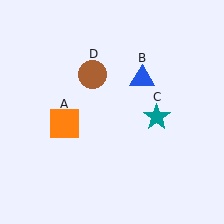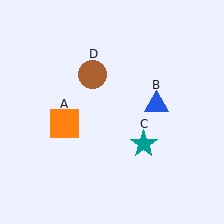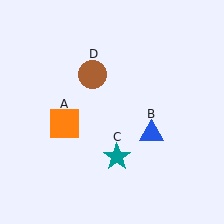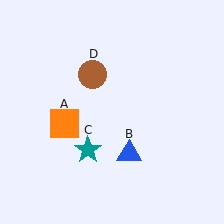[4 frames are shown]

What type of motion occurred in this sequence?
The blue triangle (object B), teal star (object C) rotated clockwise around the center of the scene.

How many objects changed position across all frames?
2 objects changed position: blue triangle (object B), teal star (object C).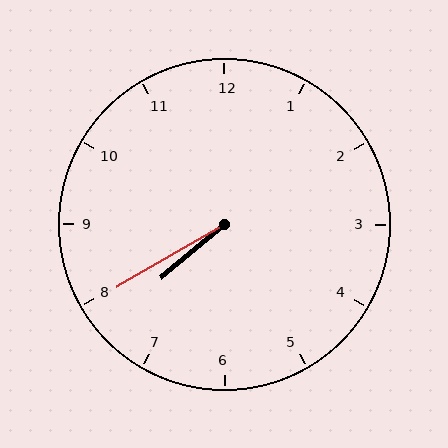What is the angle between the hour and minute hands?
Approximately 10 degrees.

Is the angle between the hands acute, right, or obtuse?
It is acute.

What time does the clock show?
7:40.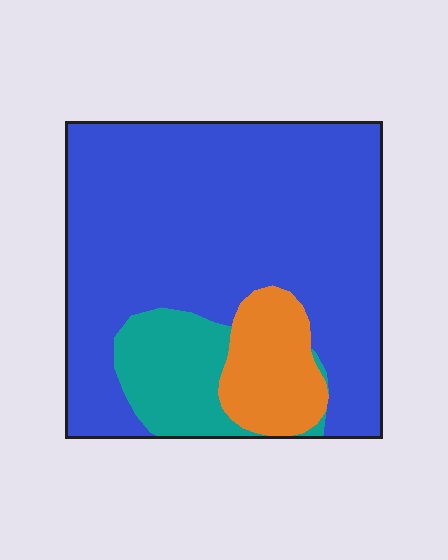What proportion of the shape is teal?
Teal covers around 15% of the shape.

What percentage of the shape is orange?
Orange covers around 10% of the shape.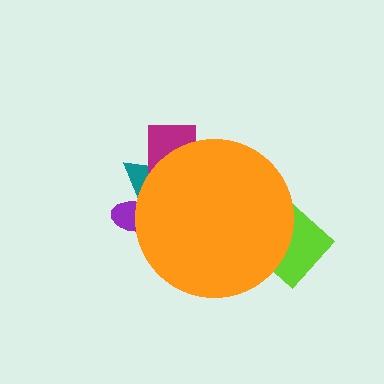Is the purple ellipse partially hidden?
Yes, the purple ellipse is partially hidden behind the orange circle.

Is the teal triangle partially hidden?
Yes, the teal triangle is partially hidden behind the orange circle.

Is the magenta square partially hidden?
Yes, the magenta square is partially hidden behind the orange circle.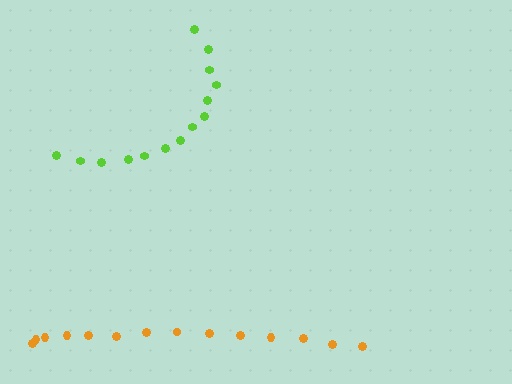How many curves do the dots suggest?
There are 2 distinct paths.